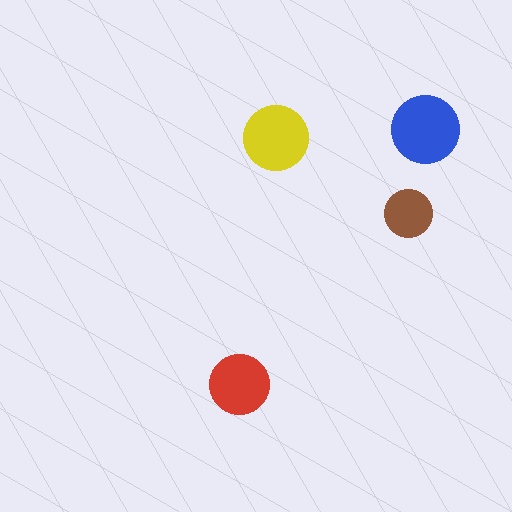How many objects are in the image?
There are 4 objects in the image.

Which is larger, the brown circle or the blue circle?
The blue one.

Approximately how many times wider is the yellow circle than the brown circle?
About 1.5 times wider.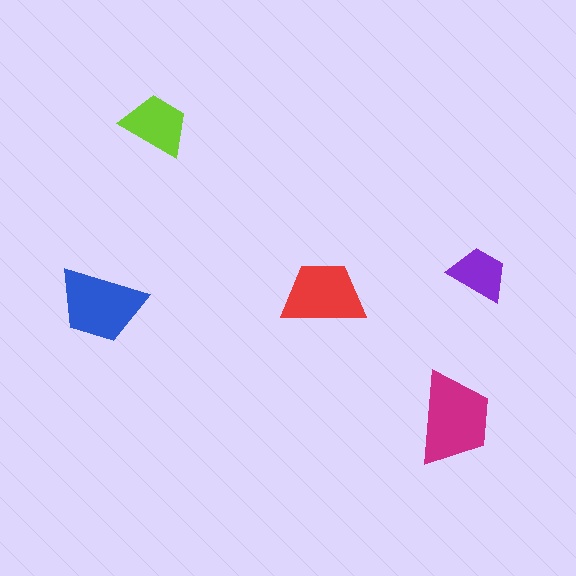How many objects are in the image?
There are 5 objects in the image.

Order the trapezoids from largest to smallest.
the magenta one, the blue one, the red one, the lime one, the purple one.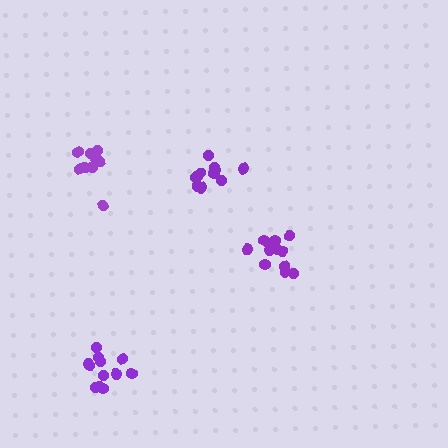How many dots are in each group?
Group 1: 12 dots, Group 2: 9 dots, Group 3: 12 dots, Group 4: 12 dots (45 total).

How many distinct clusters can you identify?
There are 4 distinct clusters.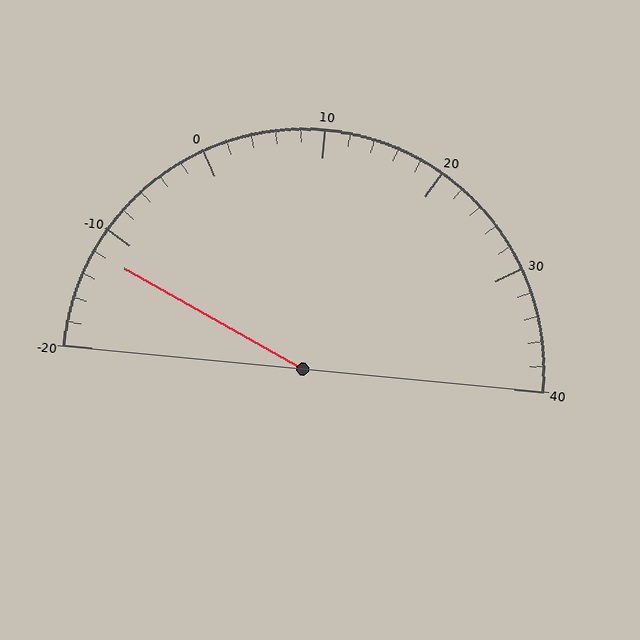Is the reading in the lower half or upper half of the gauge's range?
The reading is in the lower half of the range (-20 to 40).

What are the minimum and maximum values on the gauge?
The gauge ranges from -20 to 40.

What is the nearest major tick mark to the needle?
The nearest major tick mark is -10.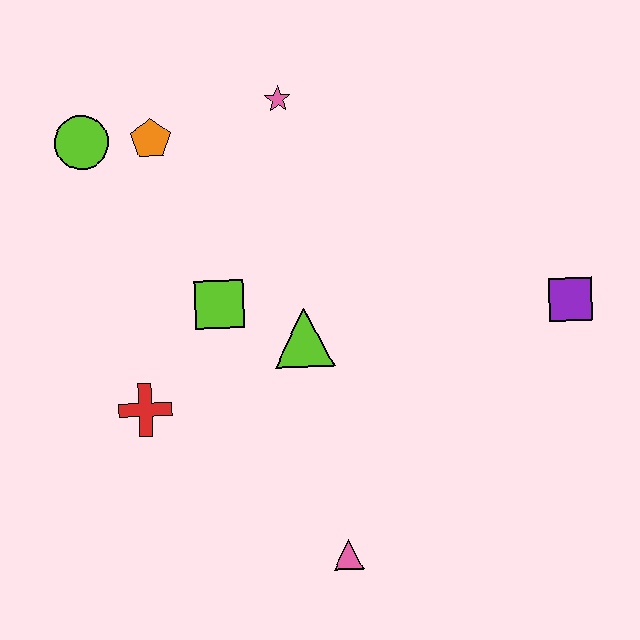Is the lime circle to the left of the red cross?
Yes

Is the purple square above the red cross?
Yes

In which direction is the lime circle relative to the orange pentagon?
The lime circle is to the left of the orange pentagon.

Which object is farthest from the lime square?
The purple square is farthest from the lime square.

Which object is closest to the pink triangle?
The lime triangle is closest to the pink triangle.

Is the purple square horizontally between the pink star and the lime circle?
No